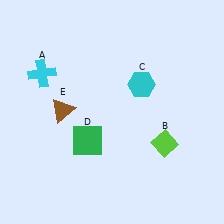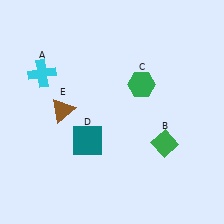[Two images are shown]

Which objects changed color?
B changed from lime to green. C changed from cyan to green. D changed from green to teal.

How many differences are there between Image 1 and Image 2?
There are 3 differences between the two images.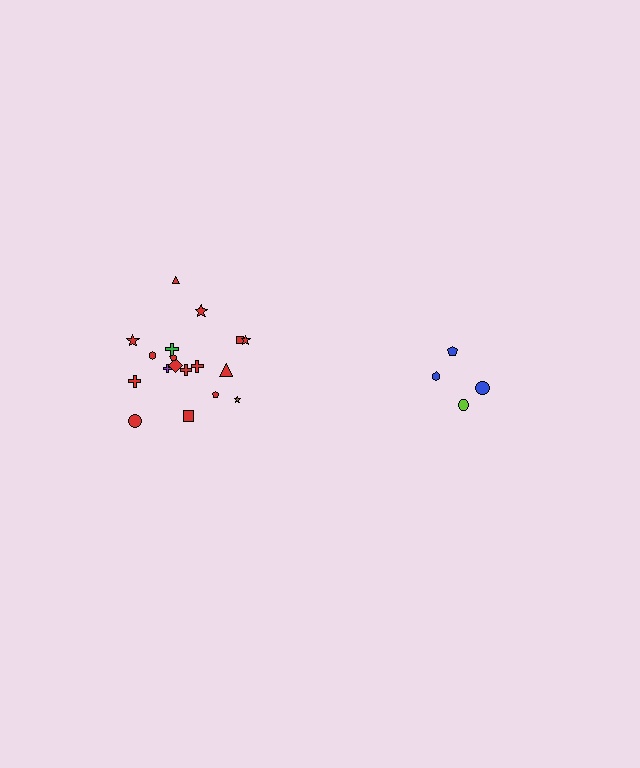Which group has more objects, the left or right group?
The left group.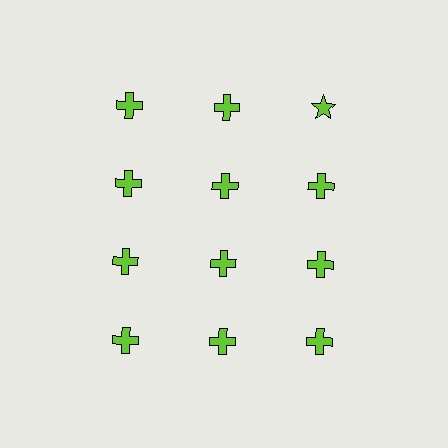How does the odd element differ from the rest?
It has a different shape: star instead of cross.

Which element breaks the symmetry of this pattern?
The lime star in the top row, center column breaks the symmetry. All other shapes are lime crosses.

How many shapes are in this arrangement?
There are 12 shapes arranged in a grid pattern.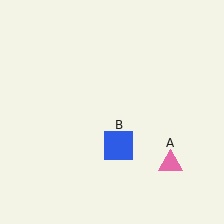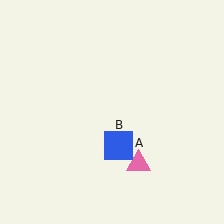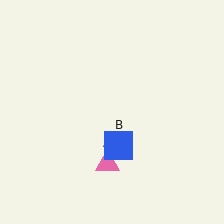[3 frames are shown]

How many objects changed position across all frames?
1 object changed position: pink triangle (object A).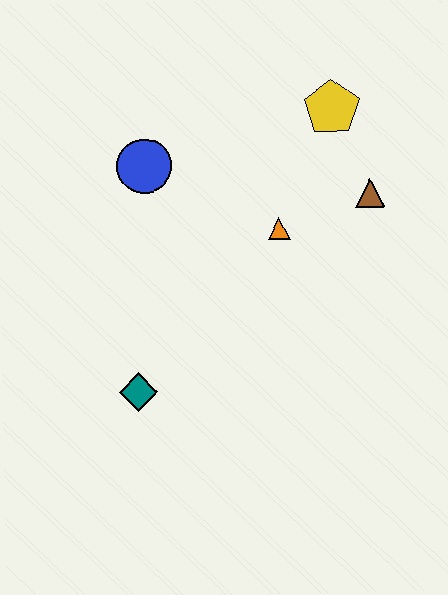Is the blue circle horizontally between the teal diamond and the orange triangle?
Yes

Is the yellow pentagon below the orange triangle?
No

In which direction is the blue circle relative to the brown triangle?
The blue circle is to the left of the brown triangle.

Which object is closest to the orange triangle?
The brown triangle is closest to the orange triangle.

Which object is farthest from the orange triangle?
The teal diamond is farthest from the orange triangle.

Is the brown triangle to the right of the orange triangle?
Yes